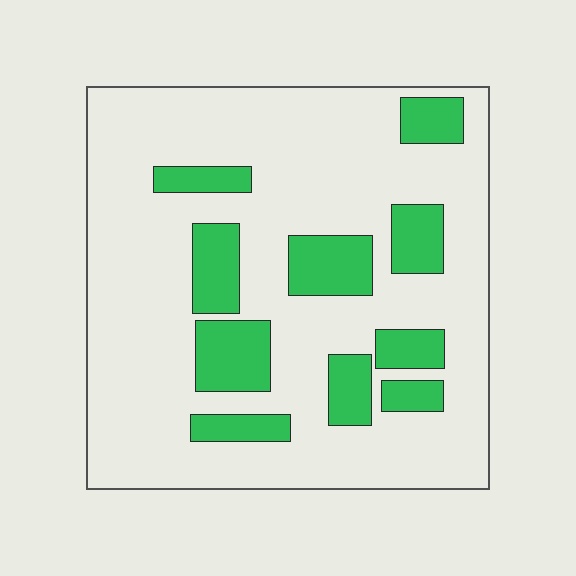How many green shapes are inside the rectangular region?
10.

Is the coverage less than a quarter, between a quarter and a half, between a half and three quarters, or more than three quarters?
Less than a quarter.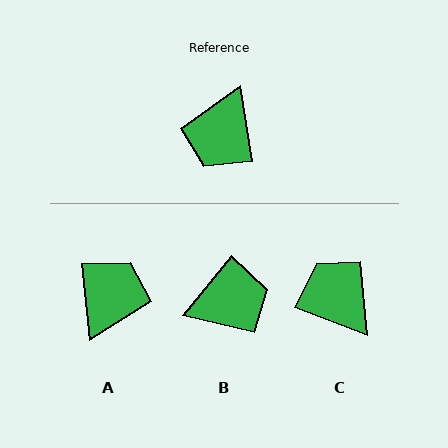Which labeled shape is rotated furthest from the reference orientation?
A, about 177 degrees away.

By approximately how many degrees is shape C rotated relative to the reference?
Approximately 120 degrees clockwise.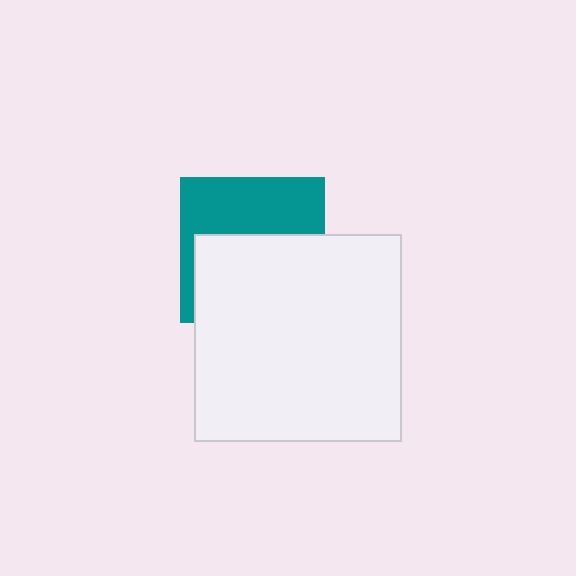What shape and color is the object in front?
The object in front is a white square.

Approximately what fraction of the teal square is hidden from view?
Roughly 56% of the teal square is hidden behind the white square.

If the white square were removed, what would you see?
You would see the complete teal square.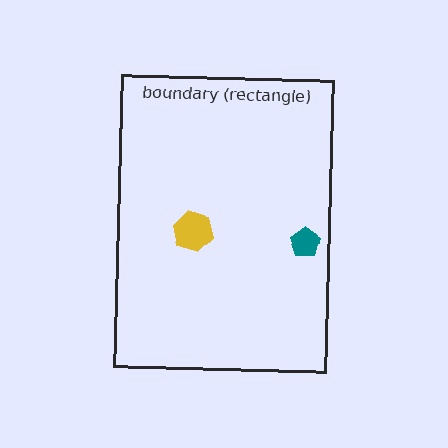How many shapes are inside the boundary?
2 inside, 0 outside.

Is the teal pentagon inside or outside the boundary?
Inside.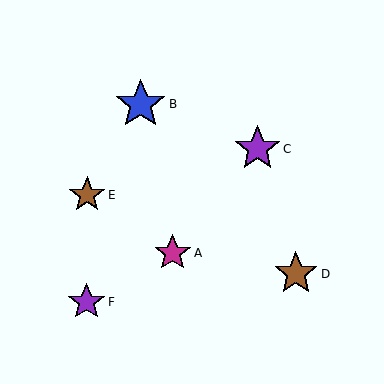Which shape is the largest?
The blue star (labeled B) is the largest.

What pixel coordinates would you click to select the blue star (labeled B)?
Click at (141, 104) to select the blue star B.